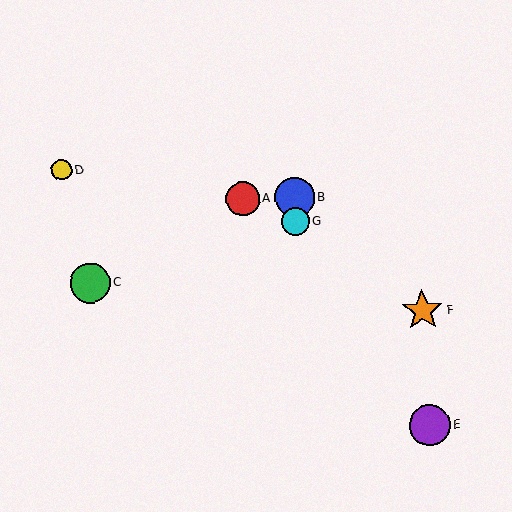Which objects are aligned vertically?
Objects B, G are aligned vertically.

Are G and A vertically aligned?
No, G is at x≈295 and A is at x≈243.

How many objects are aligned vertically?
2 objects (B, G) are aligned vertically.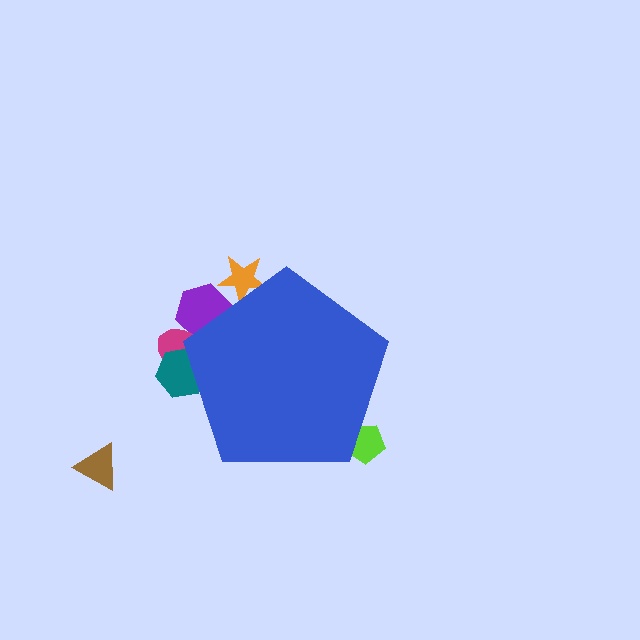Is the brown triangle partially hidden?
No, the brown triangle is fully visible.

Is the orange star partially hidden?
Yes, the orange star is partially hidden behind the blue pentagon.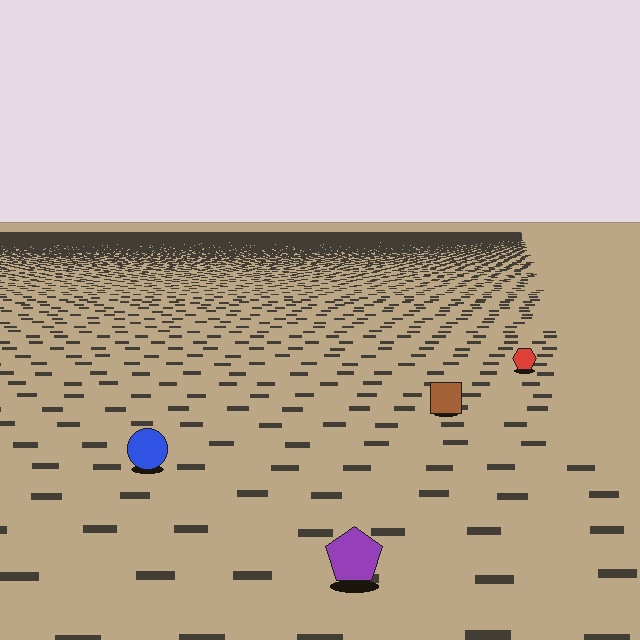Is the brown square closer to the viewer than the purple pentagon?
No. The purple pentagon is closer — you can tell from the texture gradient: the ground texture is coarser near it.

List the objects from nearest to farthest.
From nearest to farthest: the purple pentagon, the blue circle, the brown square, the red hexagon.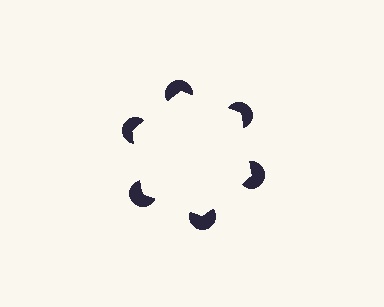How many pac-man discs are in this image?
There are 6 — one at each vertex of the illusory hexagon.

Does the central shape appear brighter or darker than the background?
It typically appears slightly brighter than the background, even though no actual brightness change is drawn.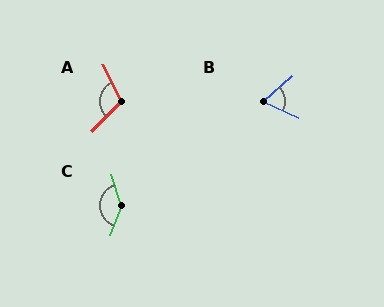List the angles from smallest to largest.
B (66°), A (108°), C (141°).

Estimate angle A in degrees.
Approximately 108 degrees.